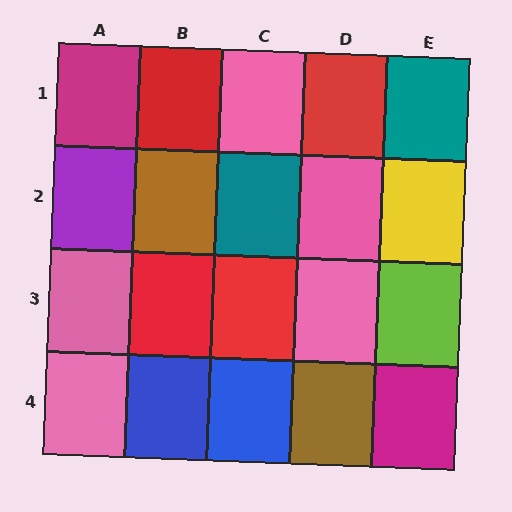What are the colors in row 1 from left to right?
Magenta, red, pink, red, teal.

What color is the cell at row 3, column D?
Pink.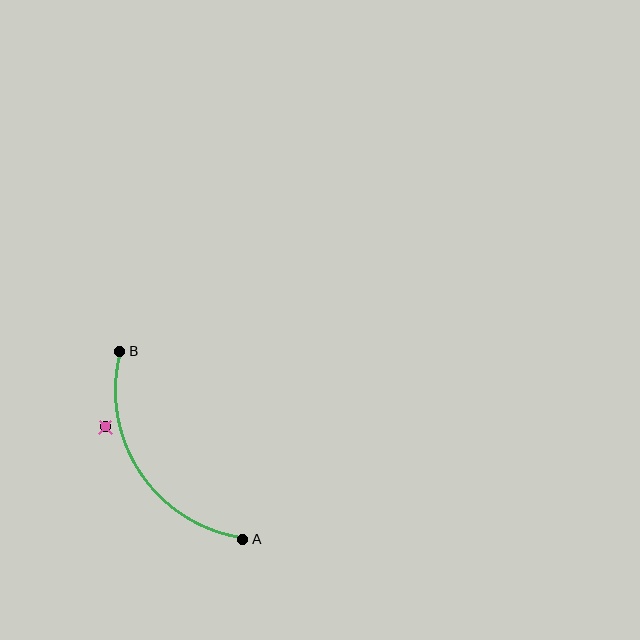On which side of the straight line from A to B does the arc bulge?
The arc bulges to the left of the straight line connecting A and B.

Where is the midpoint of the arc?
The arc midpoint is the point on the curve farthest from the straight line joining A and B. It sits to the left of that line.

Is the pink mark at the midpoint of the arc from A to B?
No — the pink mark does not lie on the arc at all. It sits slightly outside the curve.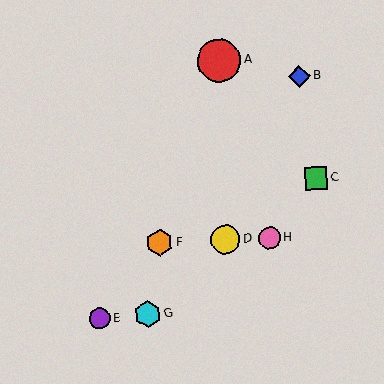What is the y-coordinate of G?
Object G is at y≈314.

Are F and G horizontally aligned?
No, F is at y≈243 and G is at y≈314.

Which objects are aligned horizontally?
Objects D, F, H are aligned horizontally.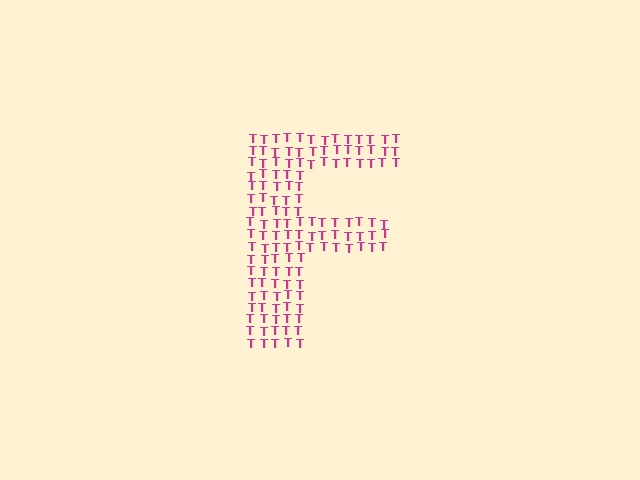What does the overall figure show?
The overall figure shows the letter F.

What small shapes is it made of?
It is made of small letter T's.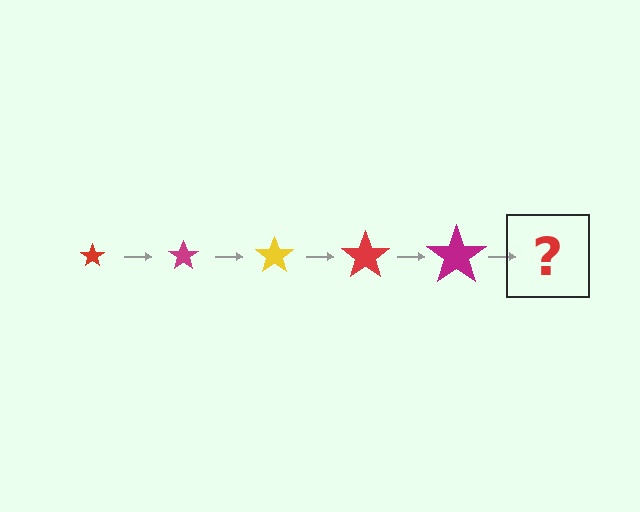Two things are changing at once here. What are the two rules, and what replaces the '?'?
The two rules are that the star grows larger each step and the color cycles through red, magenta, and yellow. The '?' should be a yellow star, larger than the previous one.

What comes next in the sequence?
The next element should be a yellow star, larger than the previous one.